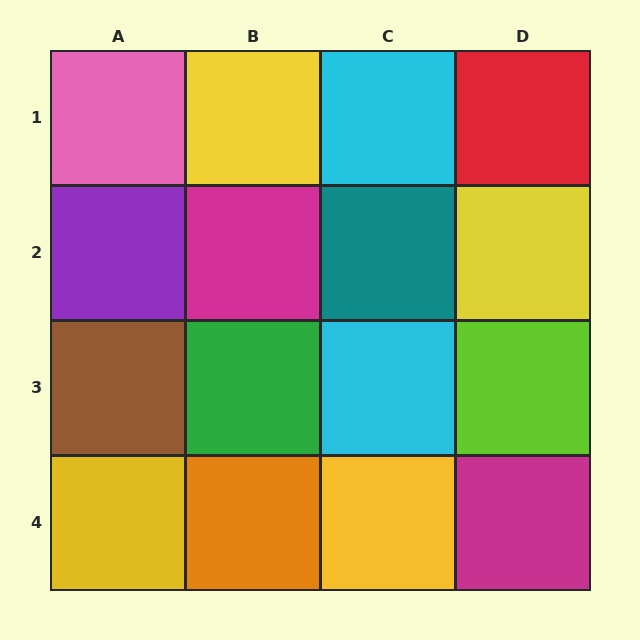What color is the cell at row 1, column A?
Pink.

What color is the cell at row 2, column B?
Magenta.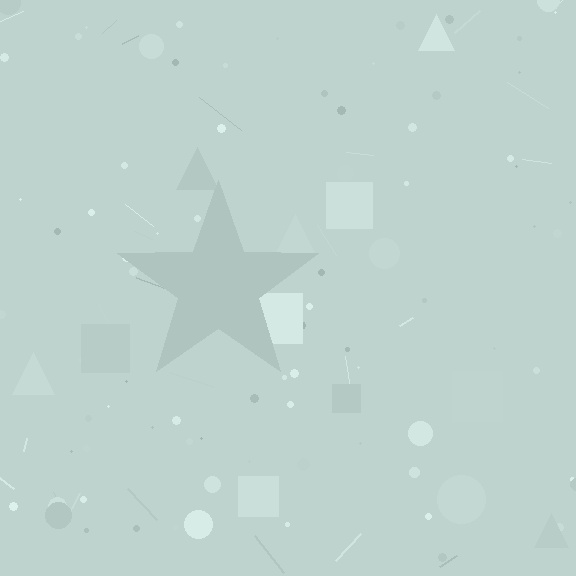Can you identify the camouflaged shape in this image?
The camouflaged shape is a star.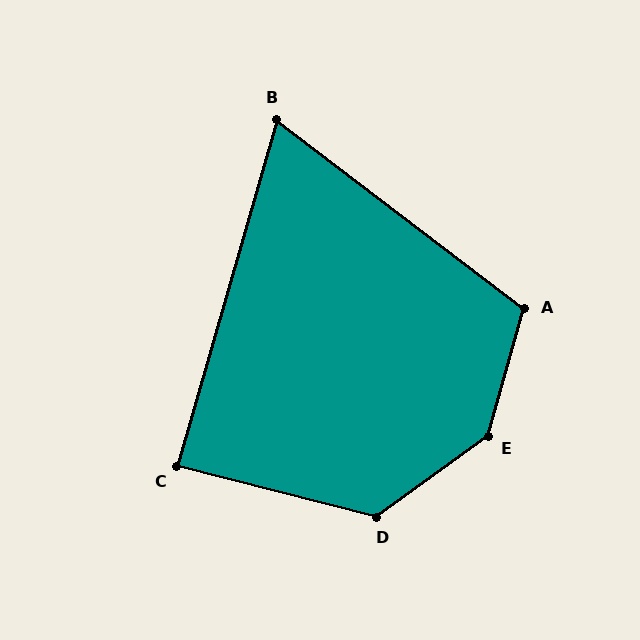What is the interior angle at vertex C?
Approximately 88 degrees (approximately right).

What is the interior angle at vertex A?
Approximately 112 degrees (obtuse).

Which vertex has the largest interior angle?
E, at approximately 141 degrees.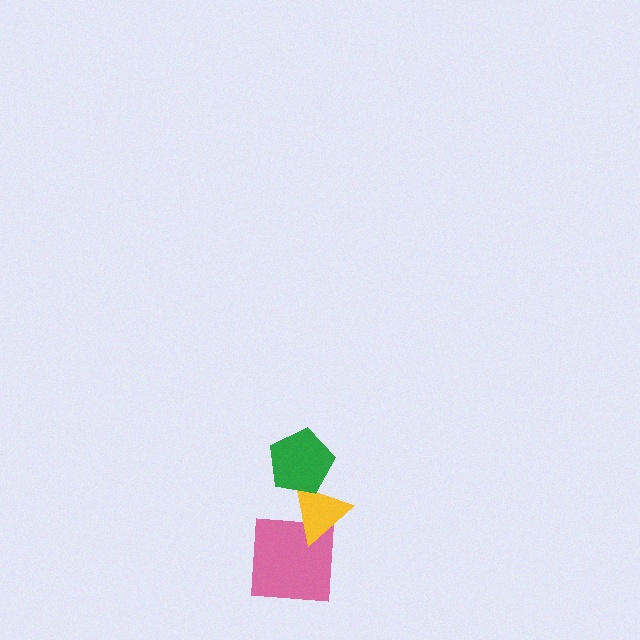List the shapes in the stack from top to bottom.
From top to bottom: the green pentagon, the yellow triangle, the pink square.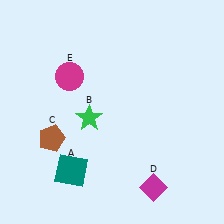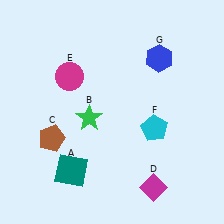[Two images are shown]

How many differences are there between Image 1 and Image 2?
There are 2 differences between the two images.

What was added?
A cyan pentagon (F), a blue hexagon (G) were added in Image 2.